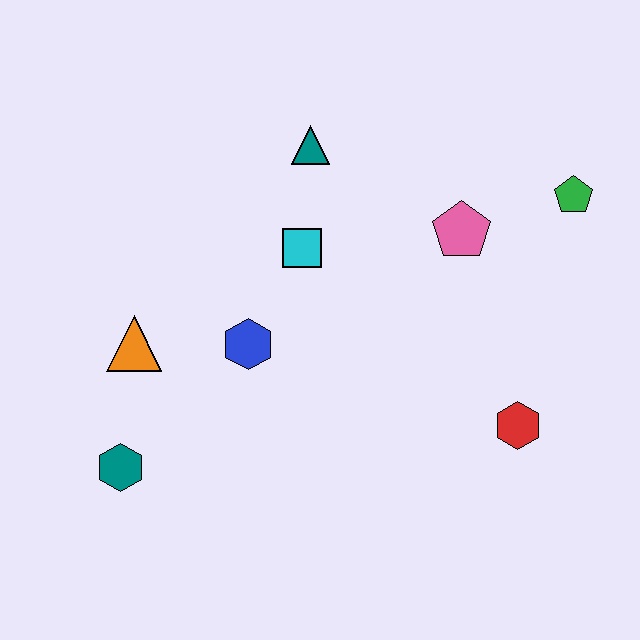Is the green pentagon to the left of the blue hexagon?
No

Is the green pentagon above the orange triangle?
Yes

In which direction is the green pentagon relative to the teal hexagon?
The green pentagon is to the right of the teal hexagon.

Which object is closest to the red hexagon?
The pink pentagon is closest to the red hexagon.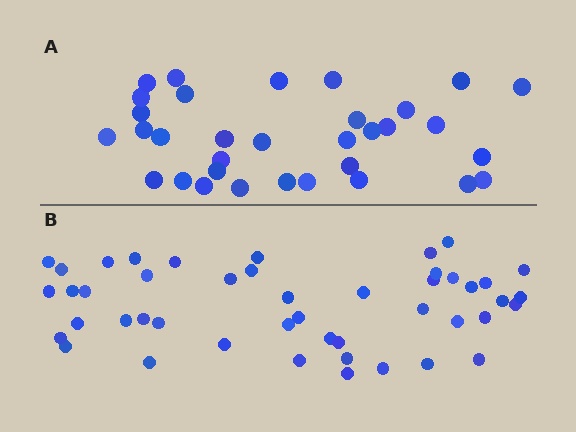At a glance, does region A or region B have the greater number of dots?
Region B (the bottom region) has more dots.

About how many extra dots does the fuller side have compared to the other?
Region B has approximately 15 more dots than region A.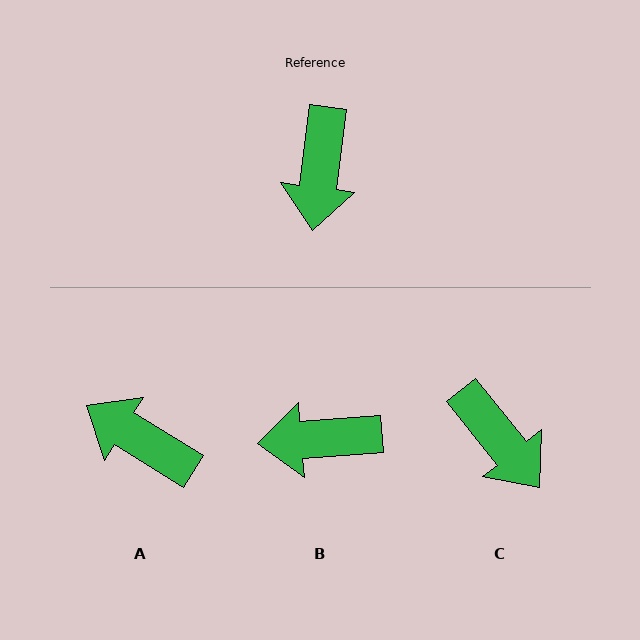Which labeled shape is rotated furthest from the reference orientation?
A, about 115 degrees away.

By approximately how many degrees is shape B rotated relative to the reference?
Approximately 78 degrees clockwise.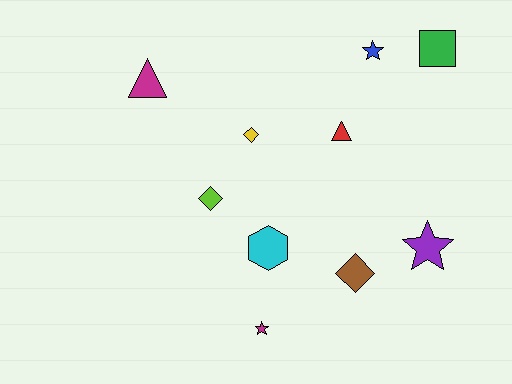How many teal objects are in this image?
There are no teal objects.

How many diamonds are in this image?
There are 3 diamonds.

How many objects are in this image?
There are 10 objects.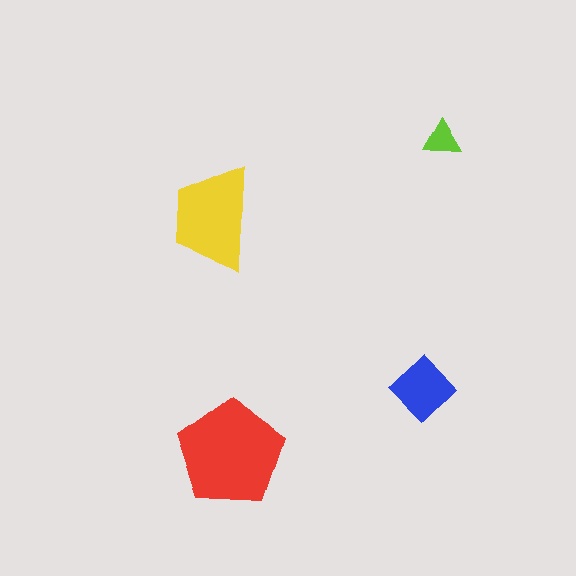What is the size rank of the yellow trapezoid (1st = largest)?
2nd.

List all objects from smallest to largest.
The lime triangle, the blue diamond, the yellow trapezoid, the red pentagon.